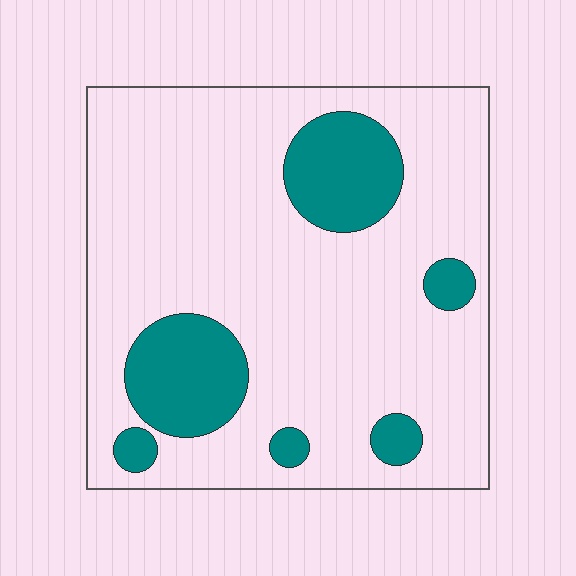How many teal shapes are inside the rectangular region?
6.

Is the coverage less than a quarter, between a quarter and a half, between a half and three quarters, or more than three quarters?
Less than a quarter.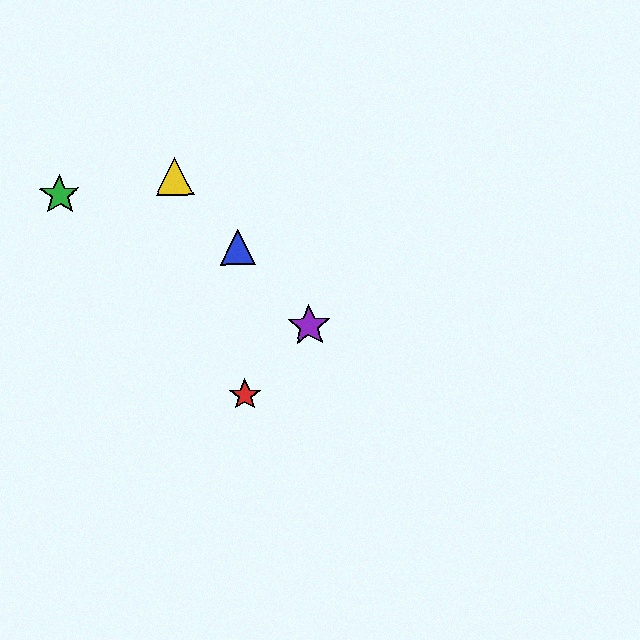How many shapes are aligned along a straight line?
3 shapes (the blue triangle, the yellow triangle, the purple star) are aligned along a straight line.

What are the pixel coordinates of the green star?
The green star is at (60, 195).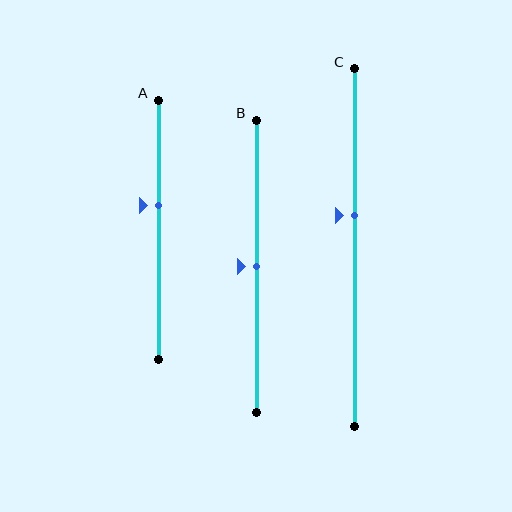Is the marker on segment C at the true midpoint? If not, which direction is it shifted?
No, the marker on segment C is shifted upward by about 9% of the segment length.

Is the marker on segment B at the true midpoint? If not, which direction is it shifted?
Yes, the marker on segment B is at the true midpoint.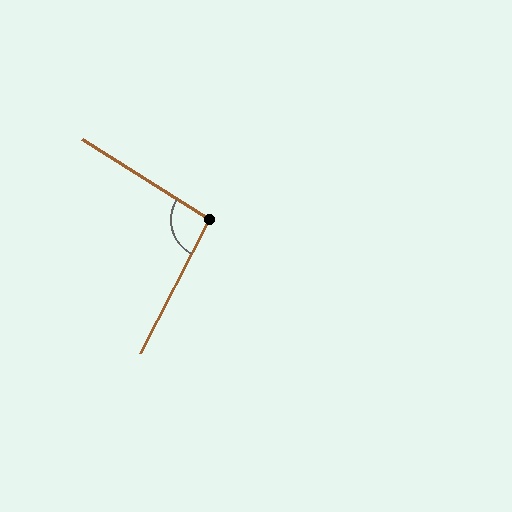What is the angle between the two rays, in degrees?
Approximately 95 degrees.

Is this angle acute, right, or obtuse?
It is obtuse.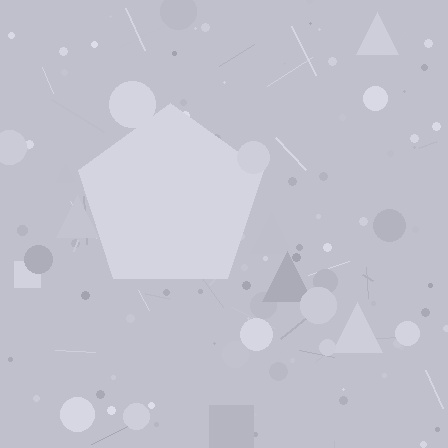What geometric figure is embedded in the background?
A pentagon is embedded in the background.